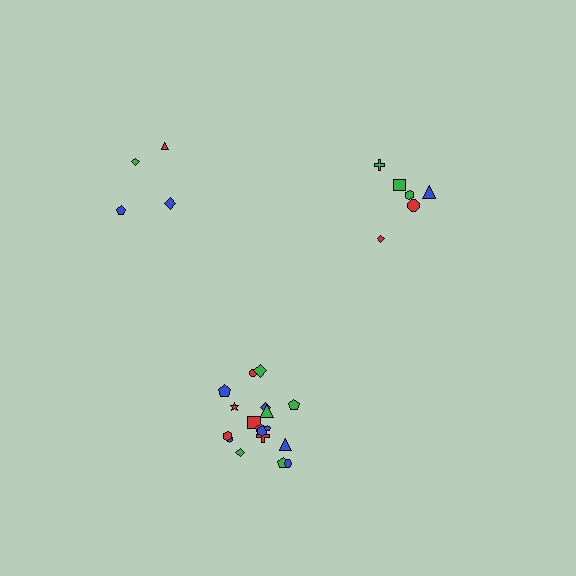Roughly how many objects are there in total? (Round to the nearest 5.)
Roughly 30 objects in total.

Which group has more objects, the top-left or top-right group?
The top-right group.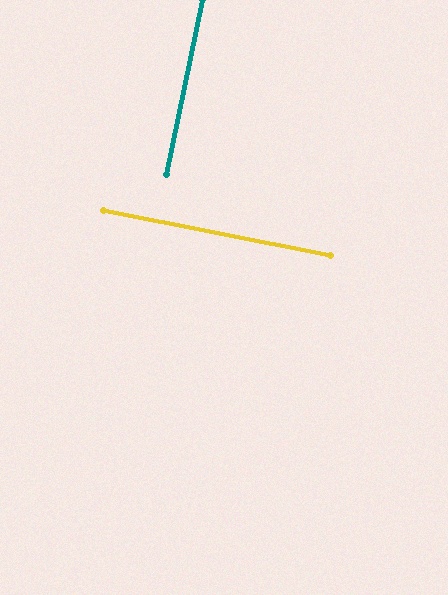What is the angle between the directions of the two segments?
Approximately 90 degrees.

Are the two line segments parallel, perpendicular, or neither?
Perpendicular — they meet at approximately 90°.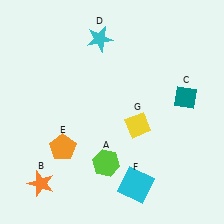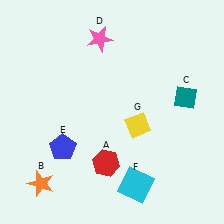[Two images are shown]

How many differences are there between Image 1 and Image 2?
There are 3 differences between the two images.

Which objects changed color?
A changed from lime to red. D changed from cyan to pink. E changed from orange to blue.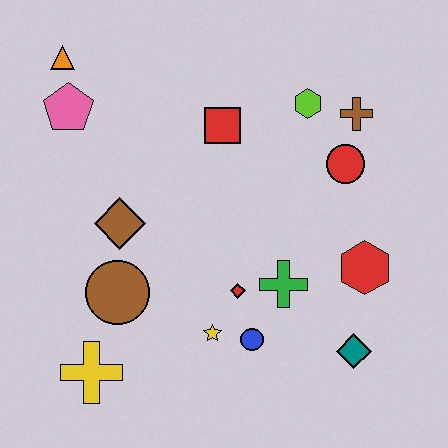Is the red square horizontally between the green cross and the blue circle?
No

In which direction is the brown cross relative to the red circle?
The brown cross is above the red circle.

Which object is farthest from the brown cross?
The yellow cross is farthest from the brown cross.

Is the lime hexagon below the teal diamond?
No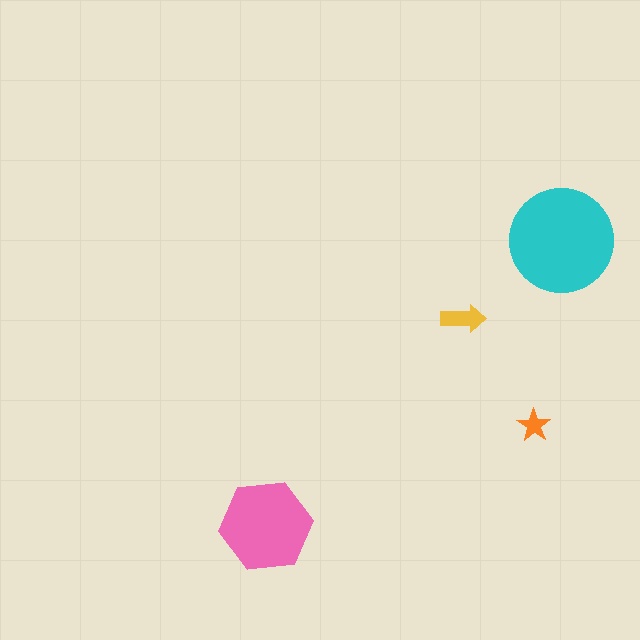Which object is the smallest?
The orange star.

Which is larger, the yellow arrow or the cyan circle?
The cyan circle.